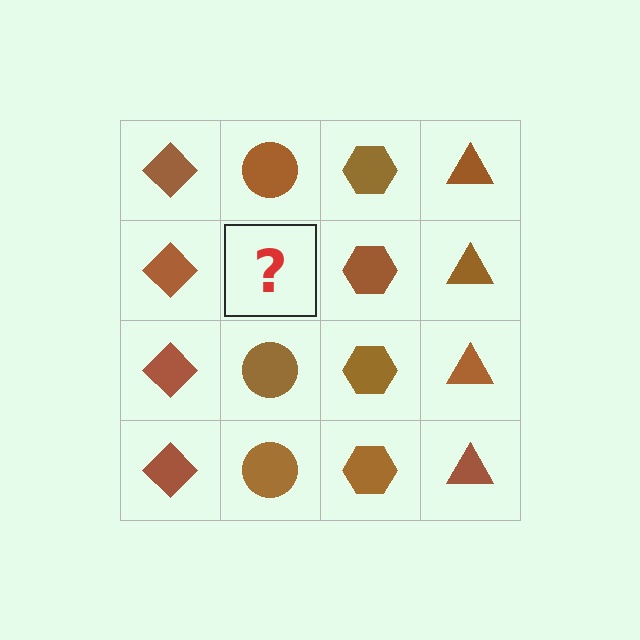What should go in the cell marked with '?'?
The missing cell should contain a brown circle.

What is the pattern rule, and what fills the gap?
The rule is that each column has a consistent shape. The gap should be filled with a brown circle.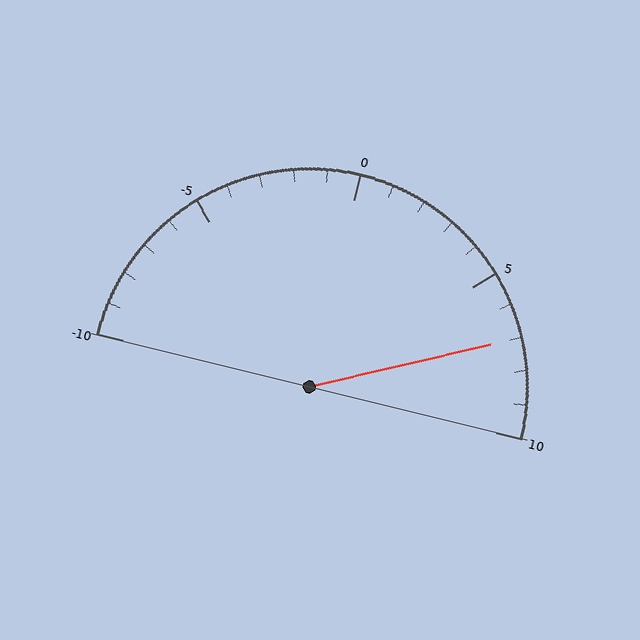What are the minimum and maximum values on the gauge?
The gauge ranges from -10 to 10.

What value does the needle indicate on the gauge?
The needle indicates approximately 7.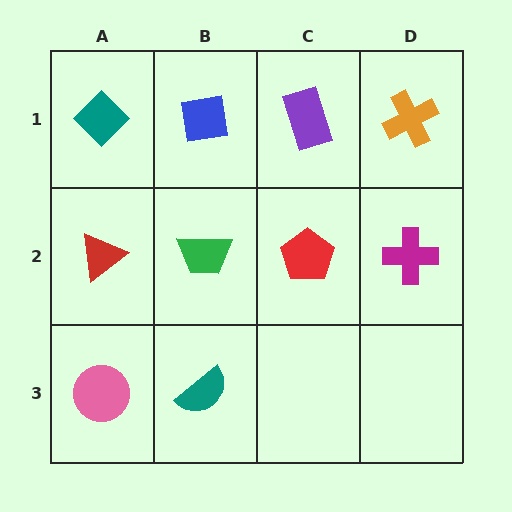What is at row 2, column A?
A red triangle.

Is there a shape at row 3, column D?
No, that cell is empty.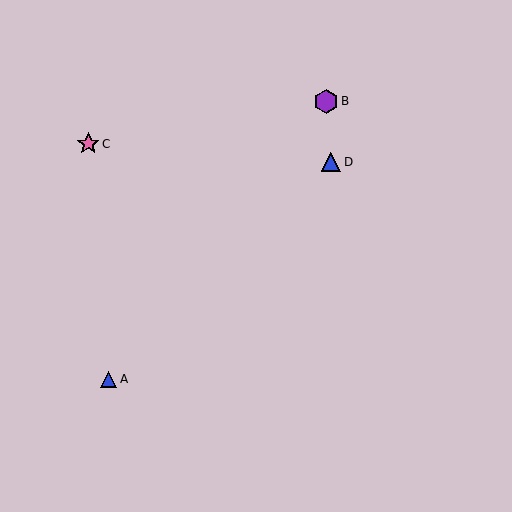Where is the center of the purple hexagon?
The center of the purple hexagon is at (326, 101).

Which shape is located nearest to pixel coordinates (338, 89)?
The purple hexagon (labeled B) at (326, 101) is nearest to that location.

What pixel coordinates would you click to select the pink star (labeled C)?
Click at (88, 144) to select the pink star C.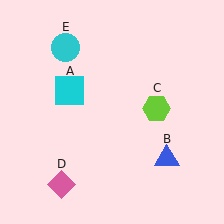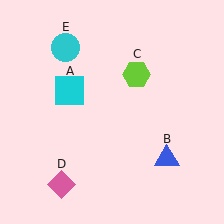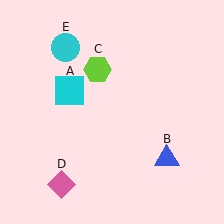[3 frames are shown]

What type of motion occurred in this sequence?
The lime hexagon (object C) rotated counterclockwise around the center of the scene.